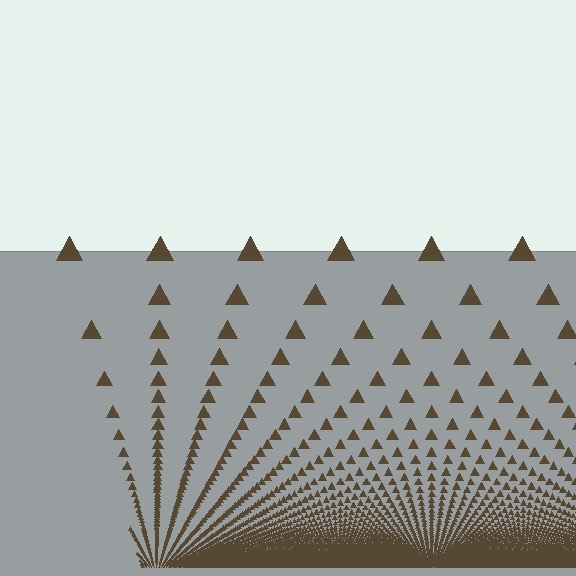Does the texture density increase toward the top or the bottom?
Density increases toward the bottom.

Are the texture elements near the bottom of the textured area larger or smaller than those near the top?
Smaller. The gradient is inverted — elements near the bottom are smaller and denser.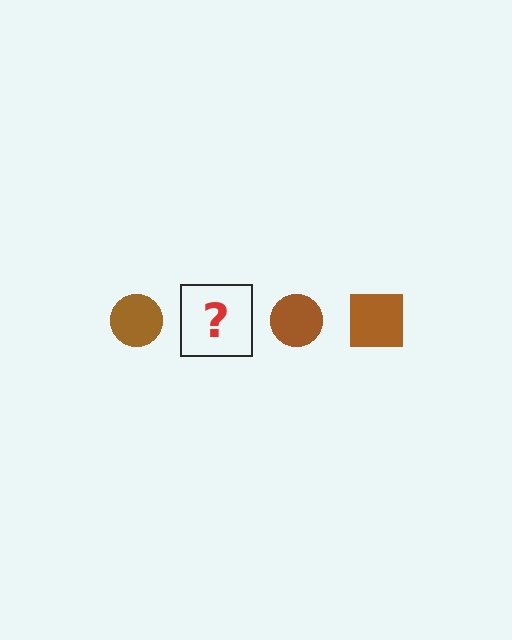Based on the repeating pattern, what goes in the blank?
The blank should be a brown square.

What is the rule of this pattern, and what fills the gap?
The rule is that the pattern cycles through circle, square shapes in brown. The gap should be filled with a brown square.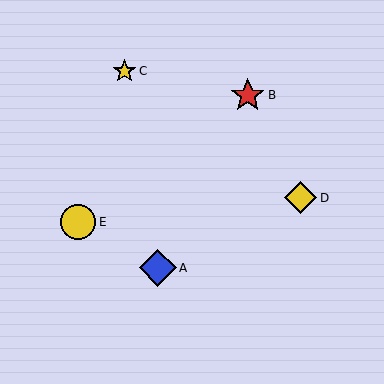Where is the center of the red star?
The center of the red star is at (248, 95).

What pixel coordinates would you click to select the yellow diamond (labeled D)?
Click at (301, 198) to select the yellow diamond D.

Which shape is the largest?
The blue diamond (labeled A) is the largest.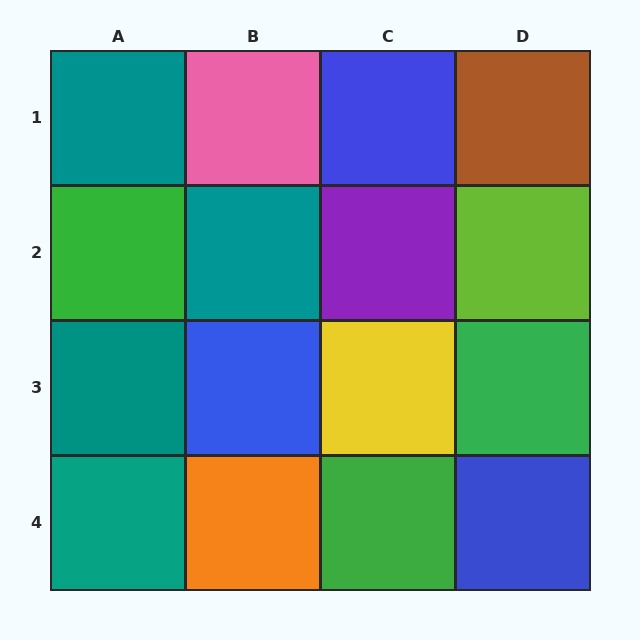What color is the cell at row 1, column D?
Brown.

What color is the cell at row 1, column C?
Blue.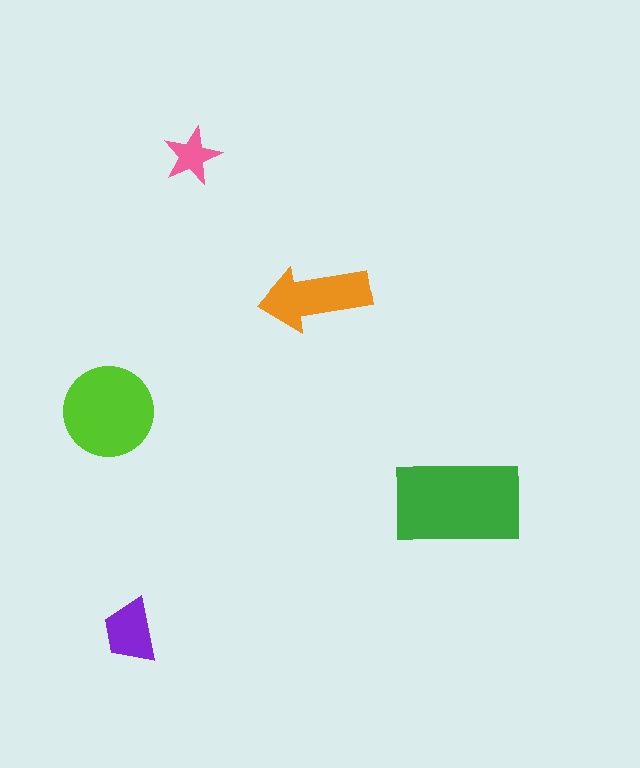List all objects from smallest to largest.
The pink star, the purple trapezoid, the orange arrow, the lime circle, the green rectangle.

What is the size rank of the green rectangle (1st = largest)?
1st.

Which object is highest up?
The pink star is topmost.